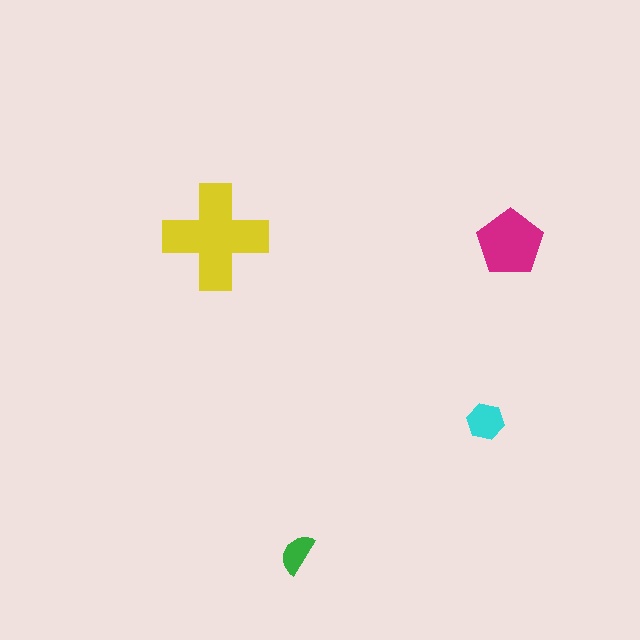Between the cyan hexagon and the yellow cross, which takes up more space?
The yellow cross.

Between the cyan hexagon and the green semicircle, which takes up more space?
The cyan hexagon.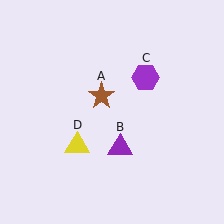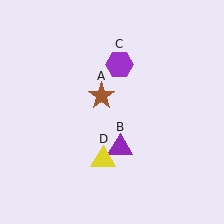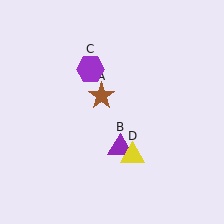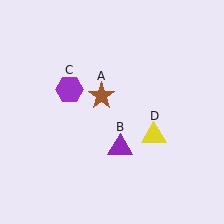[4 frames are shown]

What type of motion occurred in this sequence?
The purple hexagon (object C), yellow triangle (object D) rotated counterclockwise around the center of the scene.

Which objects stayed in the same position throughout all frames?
Brown star (object A) and purple triangle (object B) remained stationary.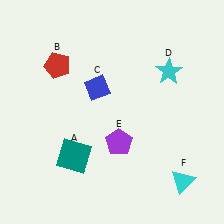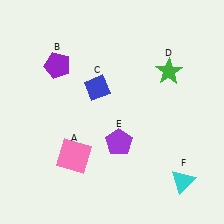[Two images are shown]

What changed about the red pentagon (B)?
In Image 1, B is red. In Image 2, it changed to purple.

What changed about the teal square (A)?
In Image 1, A is teal. In Image 2, it changed to pink.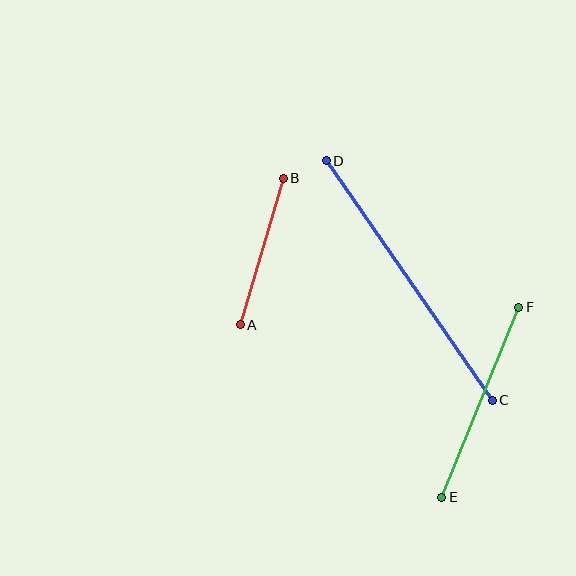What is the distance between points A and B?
The distance is approximately 153 pixels.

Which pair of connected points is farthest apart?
Points C and D are farthest apart.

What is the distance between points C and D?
The distance is approximately 291 pixels.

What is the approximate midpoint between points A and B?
The midpoint is at approximately (262, 252) pixels.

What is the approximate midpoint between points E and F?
The midpoint is at approximately (480, 402) pixels.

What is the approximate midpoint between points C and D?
The midpoint is at approximately (409, 280) pixels.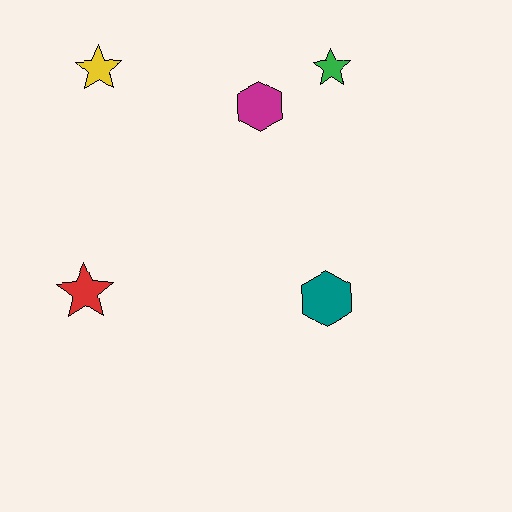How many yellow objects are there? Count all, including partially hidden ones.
There is 1 yellow object.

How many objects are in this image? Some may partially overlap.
There are 5 objects.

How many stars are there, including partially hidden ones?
There are 3 stars.